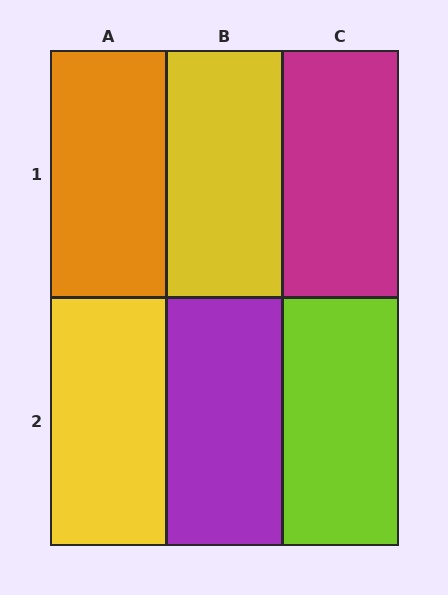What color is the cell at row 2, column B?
Purple.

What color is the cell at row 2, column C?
Lime.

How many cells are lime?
1 cell is lime.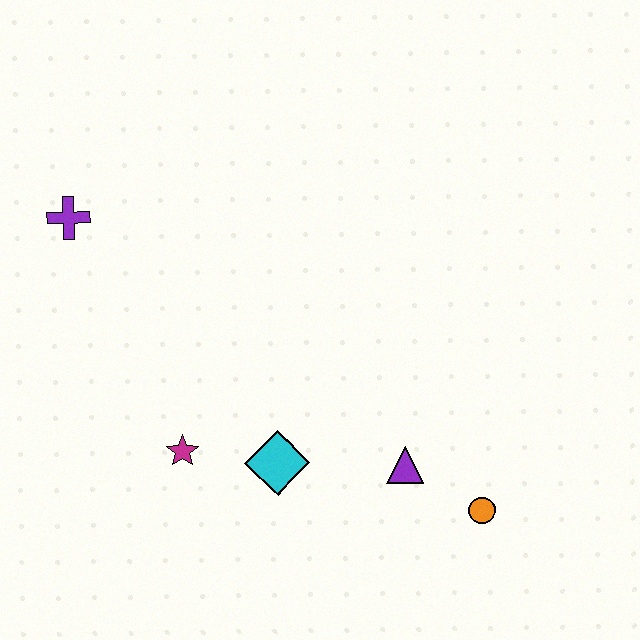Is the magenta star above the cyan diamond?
Yes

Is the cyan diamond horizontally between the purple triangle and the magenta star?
Yes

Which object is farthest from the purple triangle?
The purple cross is farthest from the purple triangle.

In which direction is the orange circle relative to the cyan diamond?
The orange circle is to the right of the cyan diamond.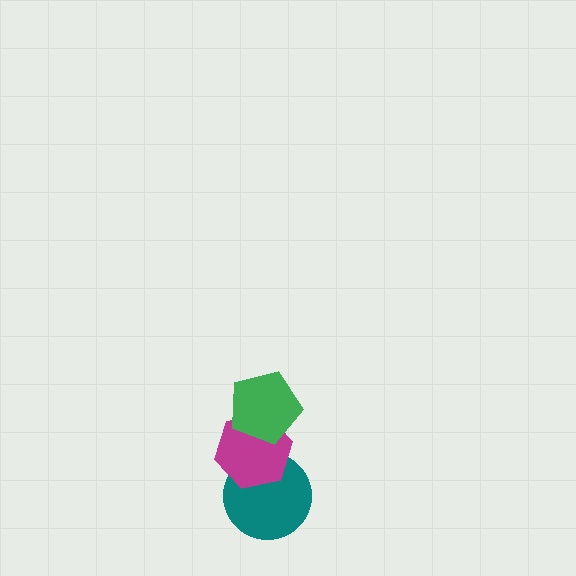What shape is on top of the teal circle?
The magenta hexagon is on top of the teal circle.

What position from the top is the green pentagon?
The green pentagon is 1st from the top.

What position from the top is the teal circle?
The teal circle is 3rd from the top.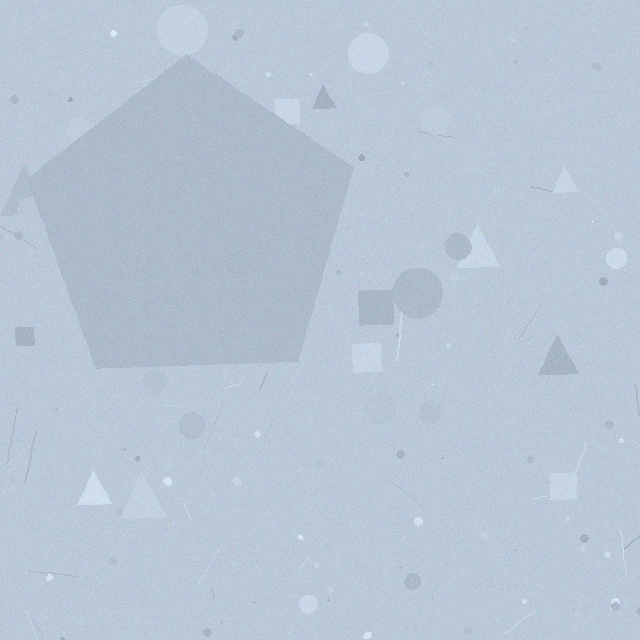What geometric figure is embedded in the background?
A pentagon is embedded in the background.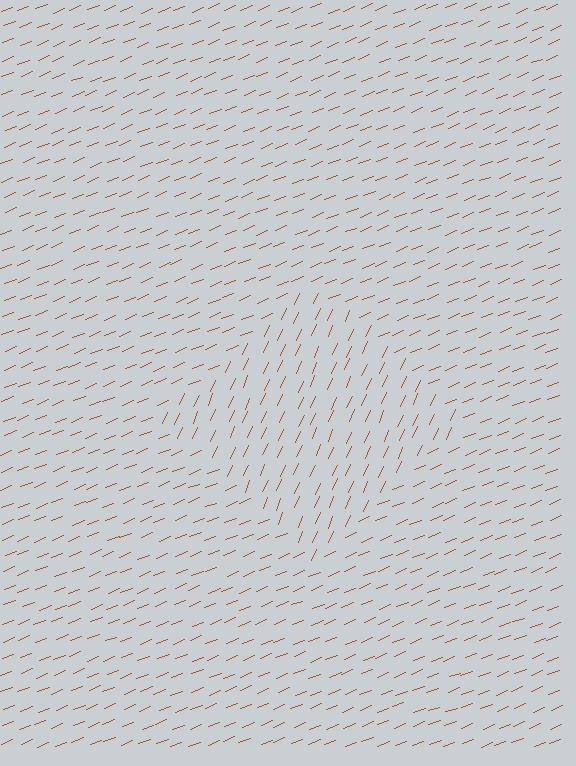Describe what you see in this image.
The image is filled with small brown line segments. A diamond region in the image has lines oriented differently from the surrounding lines, creating a visible texture boundary.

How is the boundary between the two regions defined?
The boundary is defined purely by a change in line orientation (approximately 45 degrees difference). All lines are the same color and thickness.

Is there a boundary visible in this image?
Yes, there is a texture boundary formed by a change in line orientation.